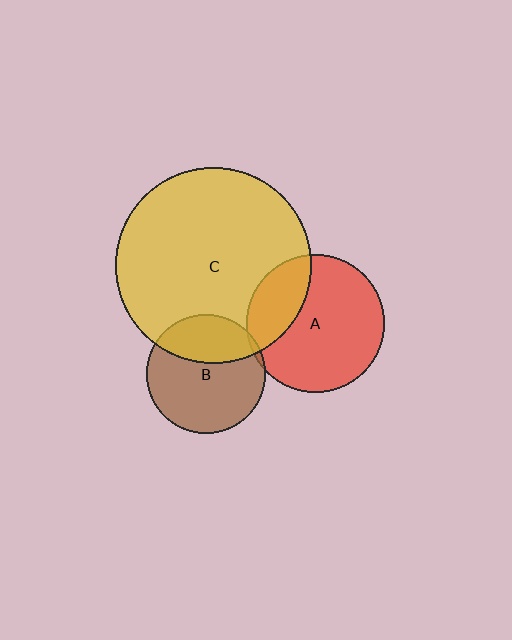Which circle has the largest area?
Circle C (yellow).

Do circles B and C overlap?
Yes.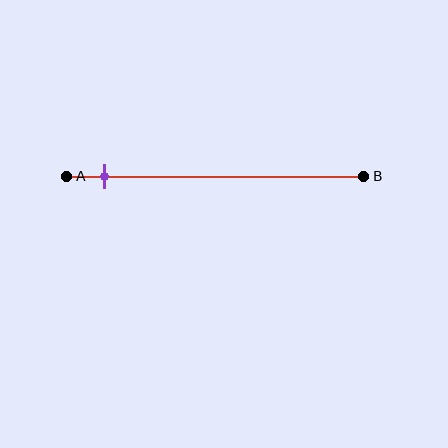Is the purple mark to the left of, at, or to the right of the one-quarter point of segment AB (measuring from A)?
The purple mark is to the left of the one-quarter point of segment AB.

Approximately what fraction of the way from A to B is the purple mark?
The purple mark is approximately 15% of the way from A to B.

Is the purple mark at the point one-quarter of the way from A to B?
No, the mark is at about 15% from A, not at the 25% one-quarter point.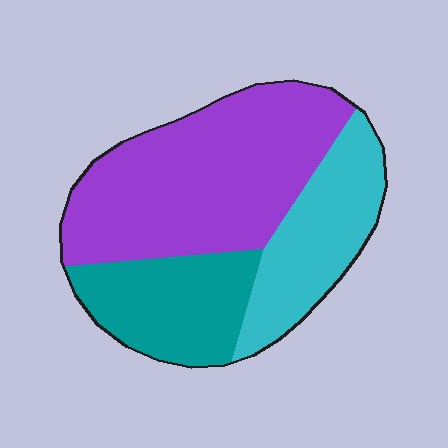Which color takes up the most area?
Purple, at roughly 50%.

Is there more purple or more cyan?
Purple.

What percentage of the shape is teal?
Teal covers around 25% of the shape.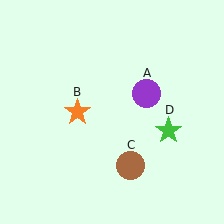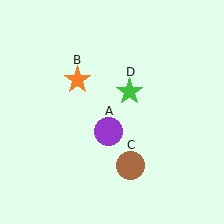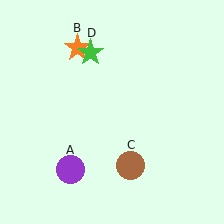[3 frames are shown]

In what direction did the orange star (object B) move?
The orange star (object B) moved up.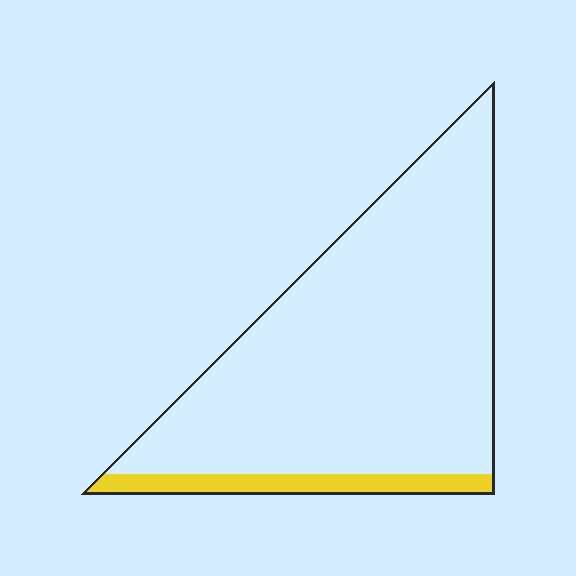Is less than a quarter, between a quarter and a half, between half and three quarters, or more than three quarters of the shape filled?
Less than a quarter.